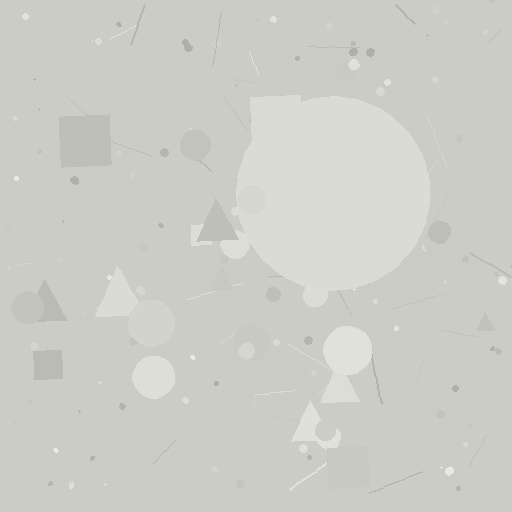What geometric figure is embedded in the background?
A circle is embedded in the background.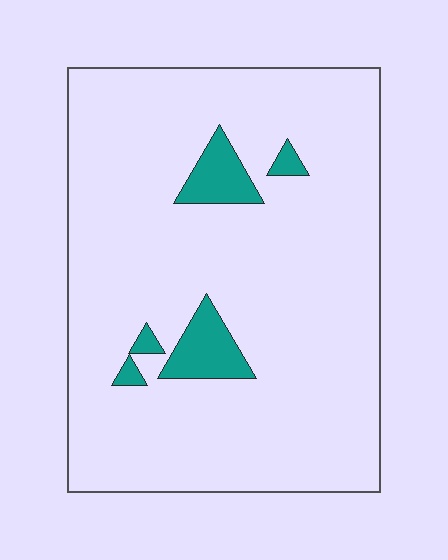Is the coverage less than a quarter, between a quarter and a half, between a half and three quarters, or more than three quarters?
Less than a quarter.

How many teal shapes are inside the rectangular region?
5.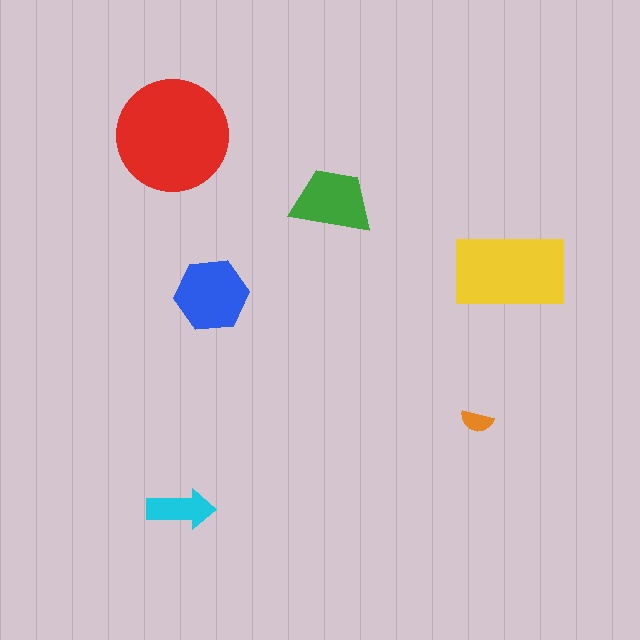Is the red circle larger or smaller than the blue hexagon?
Larger.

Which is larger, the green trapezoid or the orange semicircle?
The green trapezoid.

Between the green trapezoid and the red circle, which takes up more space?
The red circle.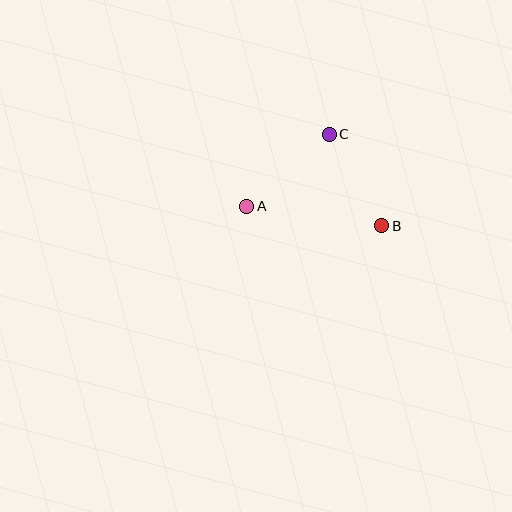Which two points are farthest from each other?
Points A and B are farthest from each other.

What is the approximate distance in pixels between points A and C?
The distance between A and C is approximately 110 pixels.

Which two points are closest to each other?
Points B and C are closest to each other.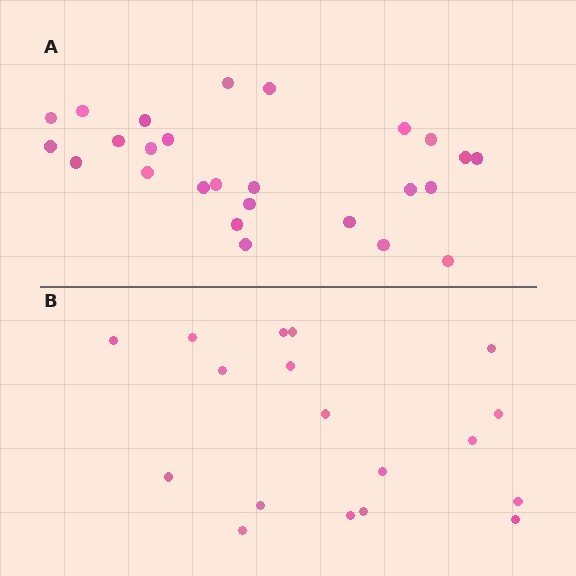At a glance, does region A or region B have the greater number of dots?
Region A (the top region) has more dots.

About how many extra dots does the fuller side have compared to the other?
Region A has roughly 8 or so more dots than region B.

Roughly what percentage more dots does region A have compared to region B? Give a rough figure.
About 45% more.